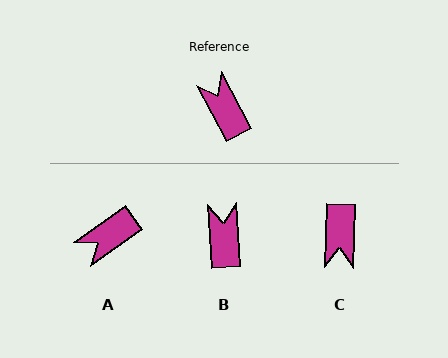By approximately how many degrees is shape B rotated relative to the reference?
Approximately 24 degrees clockwise.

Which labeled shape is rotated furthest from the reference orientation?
C, about 149 degrees away.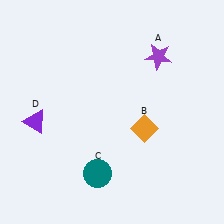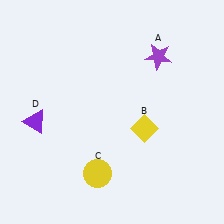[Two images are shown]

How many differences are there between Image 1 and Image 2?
There are 2 differences between the two images.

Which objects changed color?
B changed from orange to yellow. C changed from teal to yellow.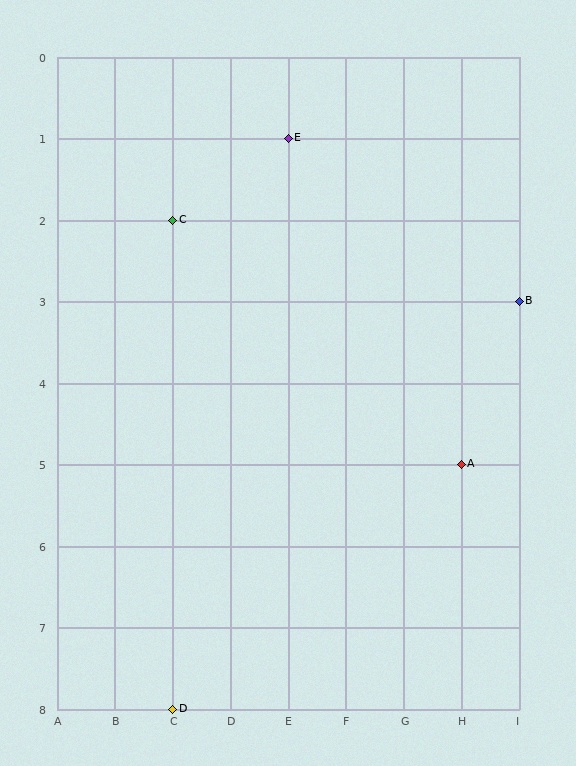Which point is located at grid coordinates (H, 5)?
Point A is at (H, 5).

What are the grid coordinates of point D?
Point D is at grid coordinates (C, 8).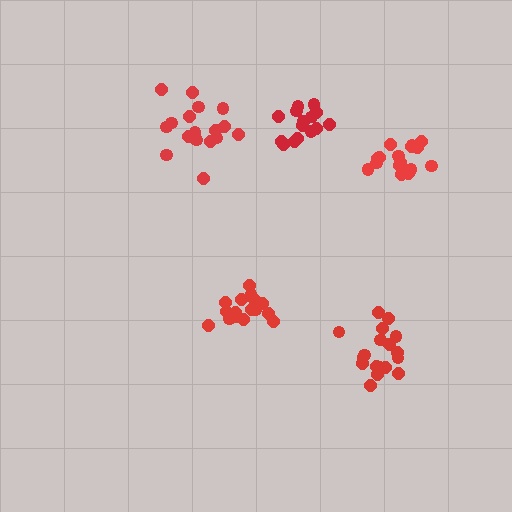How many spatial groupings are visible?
There are 5 spatial groupings.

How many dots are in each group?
Group 1: 17 dots, Group 2: 17 dots, Group 3: 17 dots, Group 4: 19 dots, Group 5: 16 dots (86 total).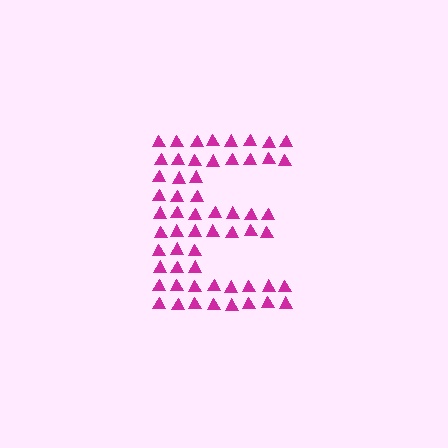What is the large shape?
The large shape is the letter E.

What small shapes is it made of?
It is made of small triangles.